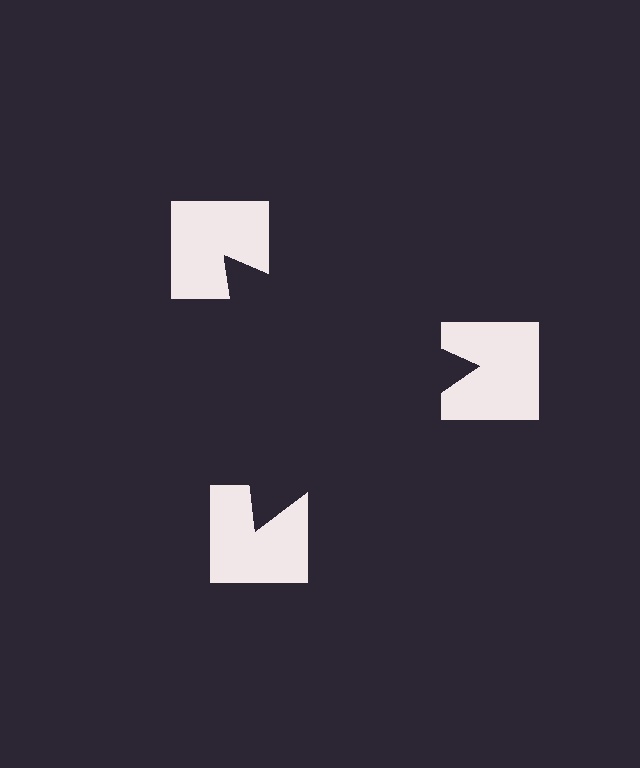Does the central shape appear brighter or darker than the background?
It typically appears slightly darker than the background, even though no actual brightness change is drawn.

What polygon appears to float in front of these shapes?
An illusory triangle — its edges are inferred from the aligned wedge cuts in the notched squares, not physically drawn.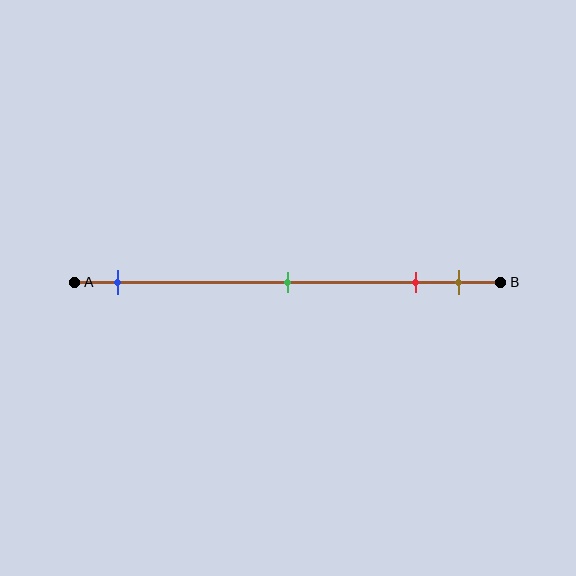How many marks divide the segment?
There are 4 marks dividing the segment.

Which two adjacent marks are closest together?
The red and brown marks are the closest adjacent pair.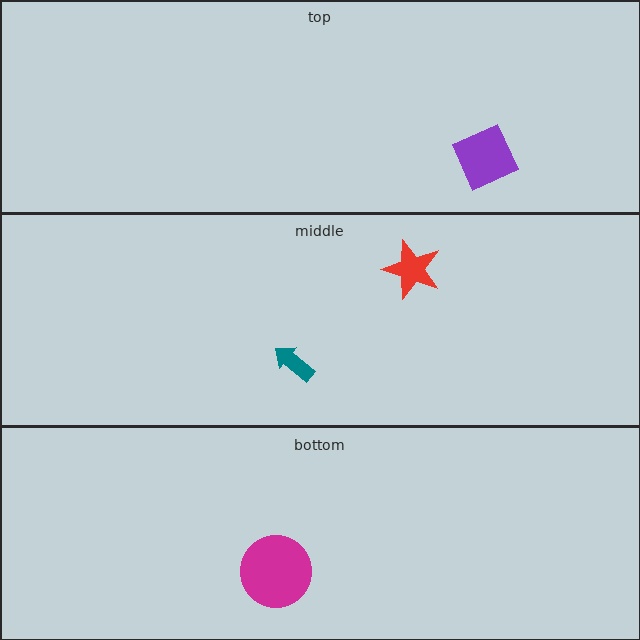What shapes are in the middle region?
The teal arrow, the red star.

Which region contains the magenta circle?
The bottom region.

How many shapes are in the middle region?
2.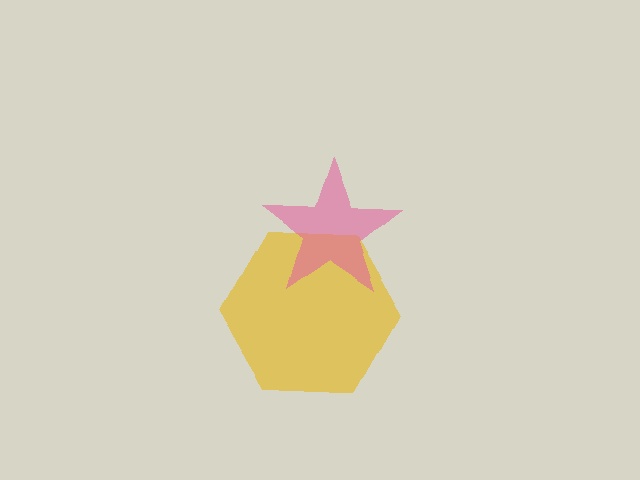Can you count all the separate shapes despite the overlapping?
Yes, there are 2 separate shapes.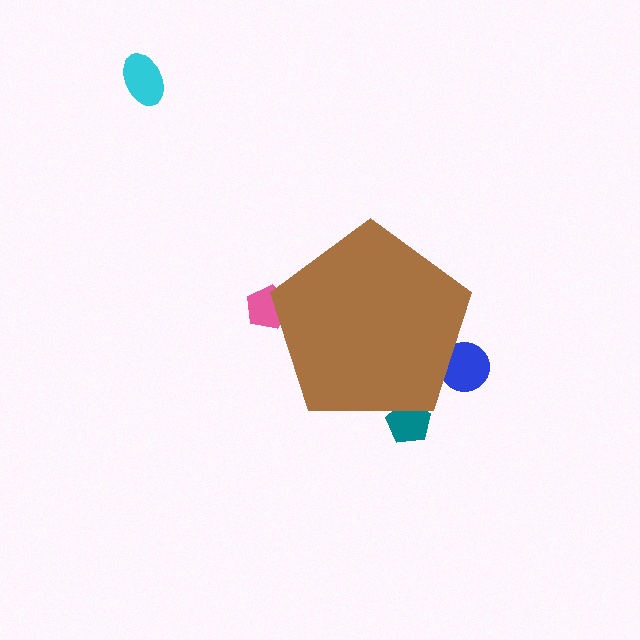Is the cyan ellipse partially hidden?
No, the cyan ellipse is fully visible.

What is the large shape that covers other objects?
A brown pentagon.